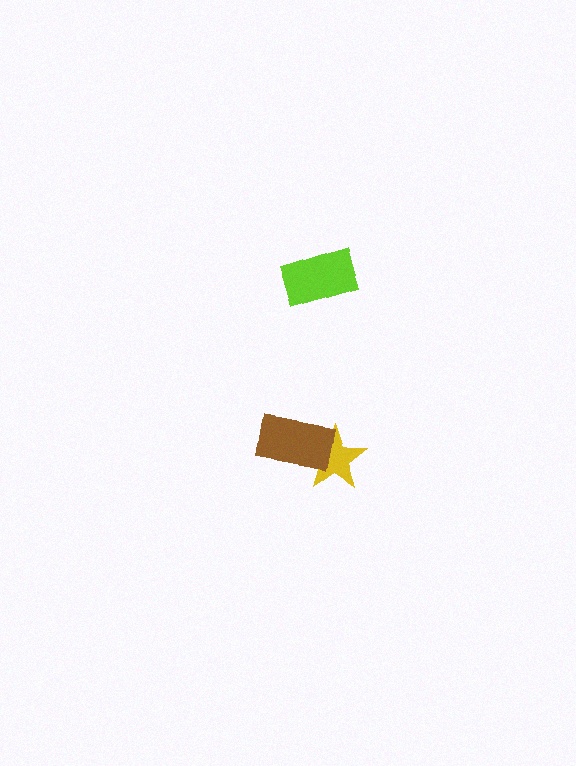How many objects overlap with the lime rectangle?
0 objects overlap with the lime rectangle.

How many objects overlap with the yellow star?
1 object overlaps with the yellow star.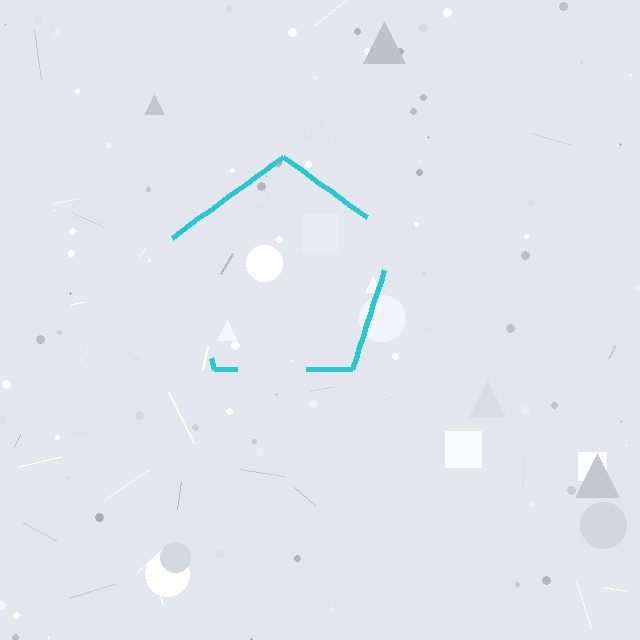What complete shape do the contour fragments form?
The contour fragments form a pentagon.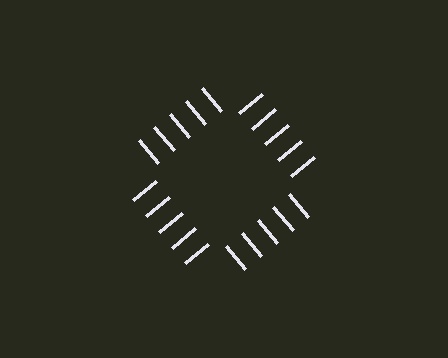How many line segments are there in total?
20 — 5 along each of the 4 edges.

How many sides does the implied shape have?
4 sides — the line-ends trace a square.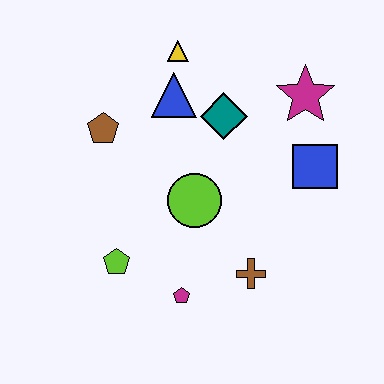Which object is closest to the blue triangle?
The yellow triangle is closest to the blue triangle.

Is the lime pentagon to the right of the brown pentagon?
Yes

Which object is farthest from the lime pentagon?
The magenta star is farthest from the lime pentagon.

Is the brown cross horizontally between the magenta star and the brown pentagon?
Yes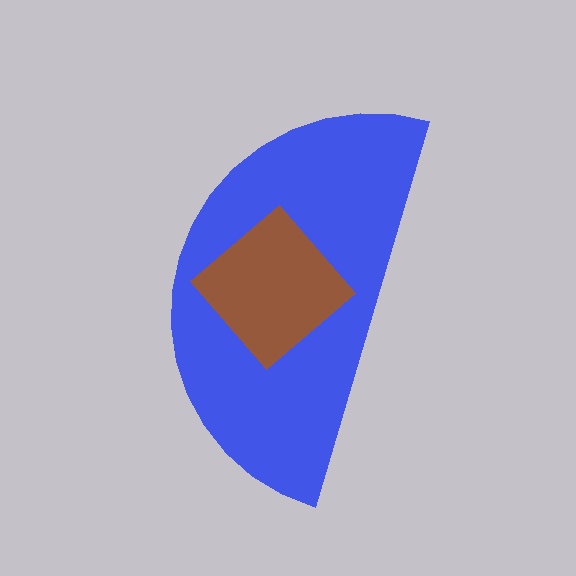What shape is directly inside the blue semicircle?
The brown diamond.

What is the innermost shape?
The brown diamond.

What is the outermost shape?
The blue semicircle.